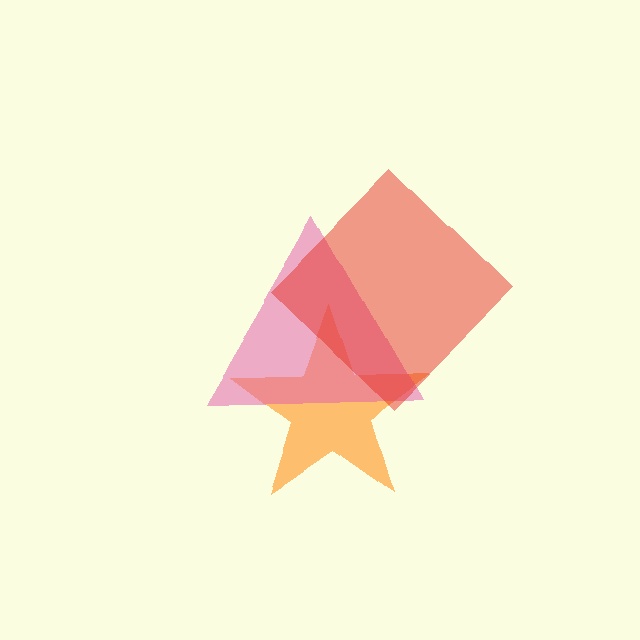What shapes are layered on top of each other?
The layered shapes are: an orange star, a pink triangle, a red diamond.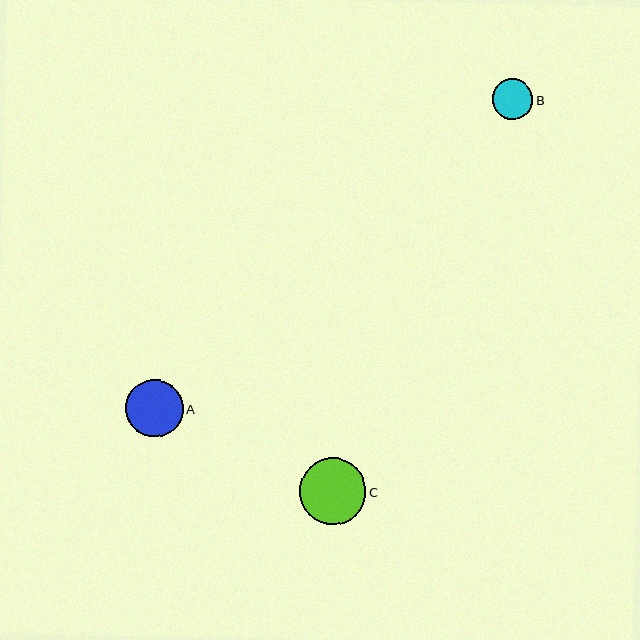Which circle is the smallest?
Circle B is the smallest with a size of approximately 40 pixels.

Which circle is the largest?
Circle C is the largest with a size of approximately 67 pixels.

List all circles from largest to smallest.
From largest to smallest: C, A, B.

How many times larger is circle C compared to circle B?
Circle C is approximately 1.7 times the size of circle B.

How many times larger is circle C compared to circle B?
Circle C is approximately 1.7 times the size of circle B.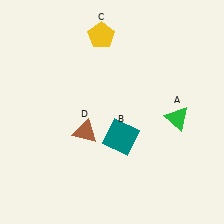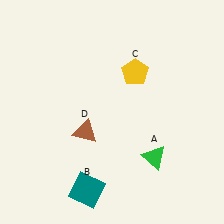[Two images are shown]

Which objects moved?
The objects that moved are: the green triangle (A), the teal square (B), the yellow pentagon (C).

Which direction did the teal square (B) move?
The teal square (B) moved down.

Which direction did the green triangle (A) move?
The green triangle (A) moved down.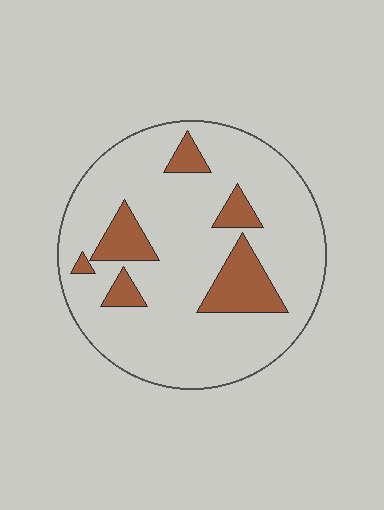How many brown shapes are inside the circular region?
6.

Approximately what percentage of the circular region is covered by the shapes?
Approximately 15%.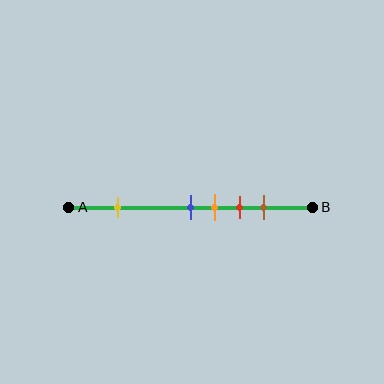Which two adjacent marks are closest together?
The blue and orange marks are the closest adjacent pair.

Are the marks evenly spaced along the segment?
No, the marks are not evenly spaced.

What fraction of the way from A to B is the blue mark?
The blue mark is approximately 50% (0.5) of the way from A to B.